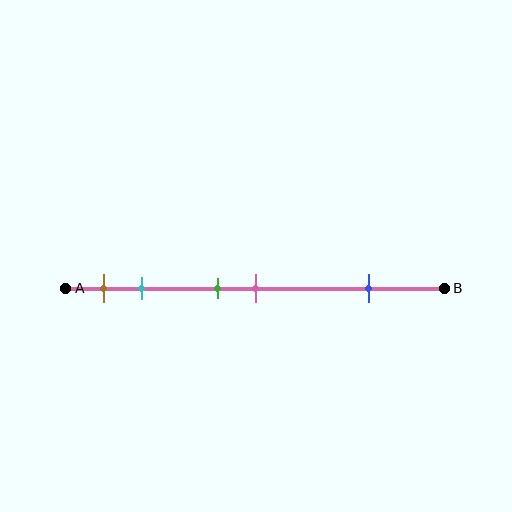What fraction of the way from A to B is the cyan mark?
The cyan mark is approximately 20% (0.2) of the way from A to B.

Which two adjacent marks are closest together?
The green and pink marks are the closest adjacent pair.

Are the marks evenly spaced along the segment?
No, the marks are not evenly spaced.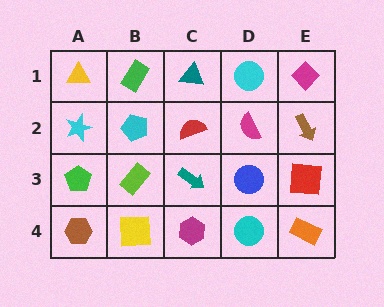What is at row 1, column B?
A green rectangle.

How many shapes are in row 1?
5 shapes.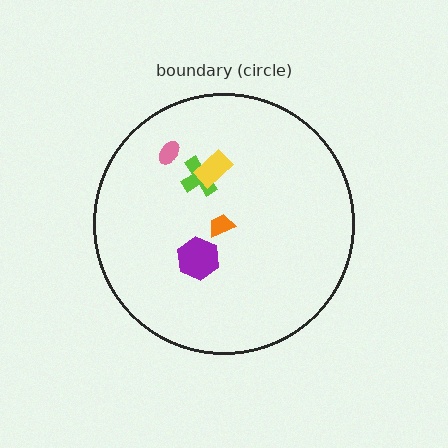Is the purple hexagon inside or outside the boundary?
Inside.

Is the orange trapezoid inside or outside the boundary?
Inside.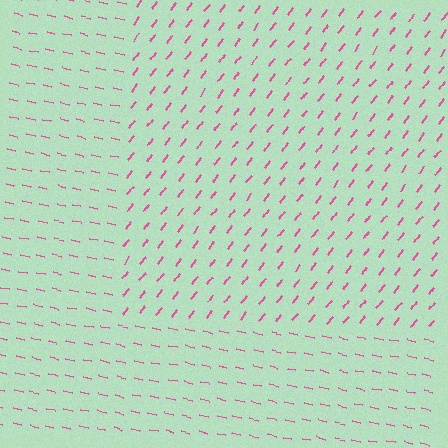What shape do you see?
I see a rectangle.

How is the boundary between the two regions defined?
The boundary is defined purely by a change in line orientation (approximately 66 degrees difference). All lines are the same color and thickness.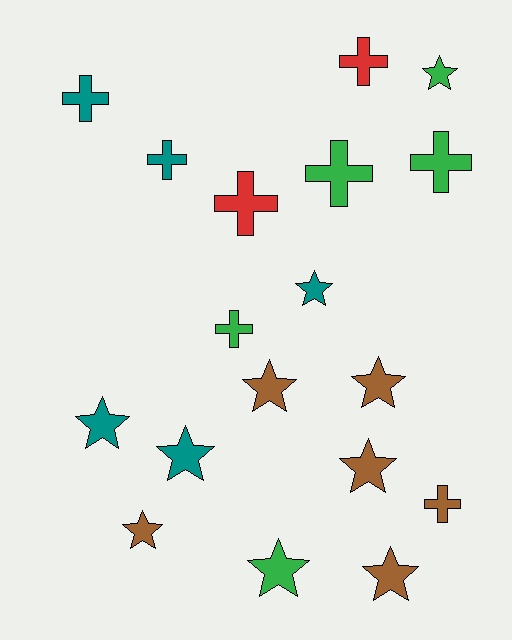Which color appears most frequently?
Brown, with 6 objects.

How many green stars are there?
There are 2 green stars.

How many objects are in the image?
There are 18 objects.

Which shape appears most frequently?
Star, with 10 objects.